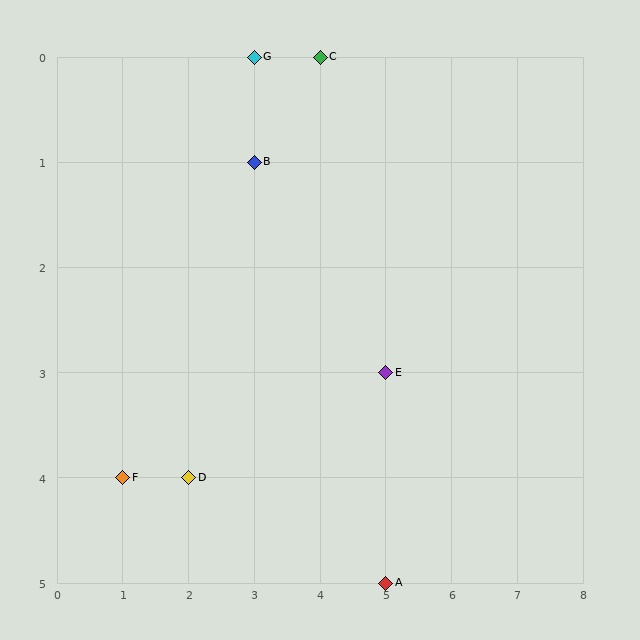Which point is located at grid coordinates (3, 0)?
Point G is at (3, 0).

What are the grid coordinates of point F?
Point F is at grid coordinates (1, 4).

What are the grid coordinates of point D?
Point D is at grid coordinates (2, 4).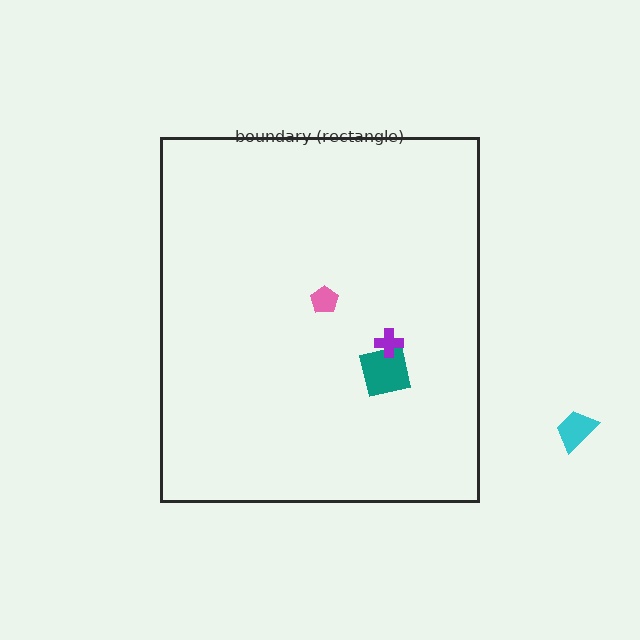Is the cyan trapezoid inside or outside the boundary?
Outside.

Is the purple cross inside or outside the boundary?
Inside.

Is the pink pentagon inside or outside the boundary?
Inside.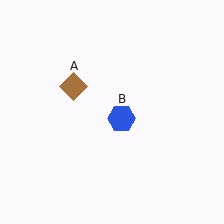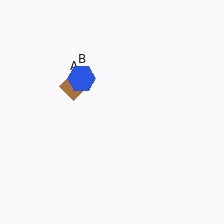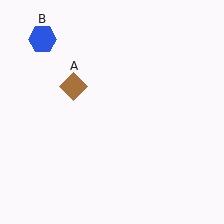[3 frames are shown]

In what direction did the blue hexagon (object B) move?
The blue hexagon (object B) moved up and to the left.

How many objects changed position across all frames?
1 object changed position: blue hexagon (object B).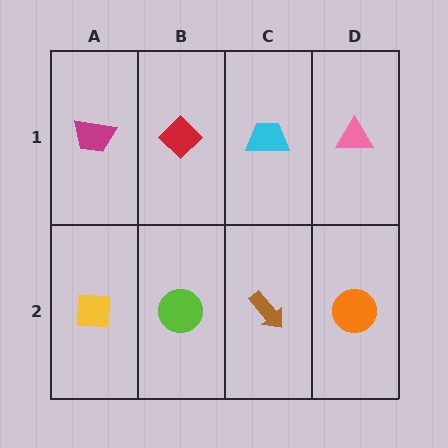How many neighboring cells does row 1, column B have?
3.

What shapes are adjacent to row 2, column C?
A cyan trapezoid (row 1, column C), a lime circle (row 2, column B), an orange circle (row 2, column D).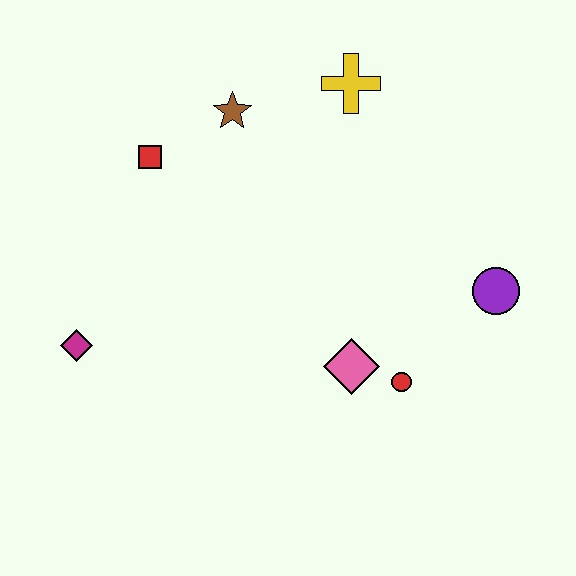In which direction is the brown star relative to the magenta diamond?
The brown star is above the magenta diamond.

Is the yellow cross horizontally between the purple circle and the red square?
Yes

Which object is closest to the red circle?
The pink diamond is closest to the red circle.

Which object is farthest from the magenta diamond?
The purple circle is farthest from the magenta diamond.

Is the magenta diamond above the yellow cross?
No